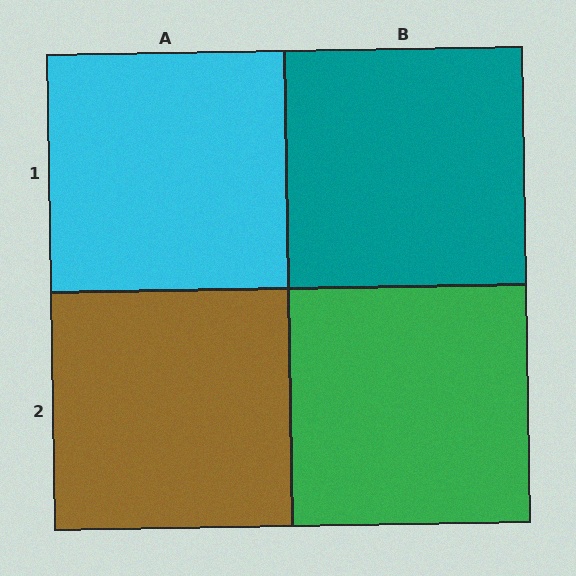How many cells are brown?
1 cell is brown.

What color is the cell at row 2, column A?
Brown.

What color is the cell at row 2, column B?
Green.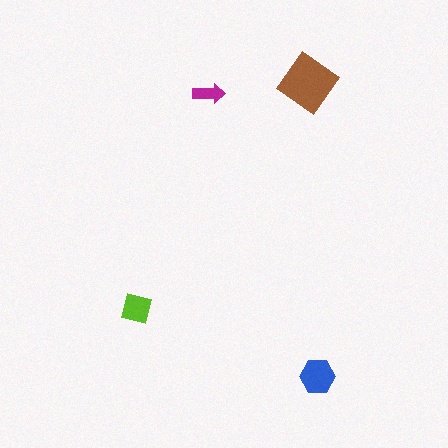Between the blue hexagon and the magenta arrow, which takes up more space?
The blue hexagon.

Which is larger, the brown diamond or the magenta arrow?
The brown diamond.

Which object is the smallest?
The magenta arrow.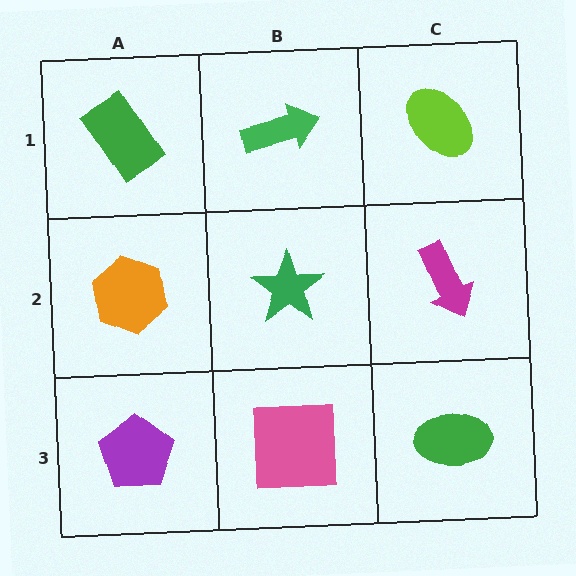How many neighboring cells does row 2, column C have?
3.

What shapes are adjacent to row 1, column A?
An orange hexagon (row 2, column A), a green arrow (row 1, column B).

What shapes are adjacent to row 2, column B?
A green arrow (row 1, column B), a pink square (row 3, column B), an orange hexagon (row 2, column A), a magenta arrow (row 2, column C).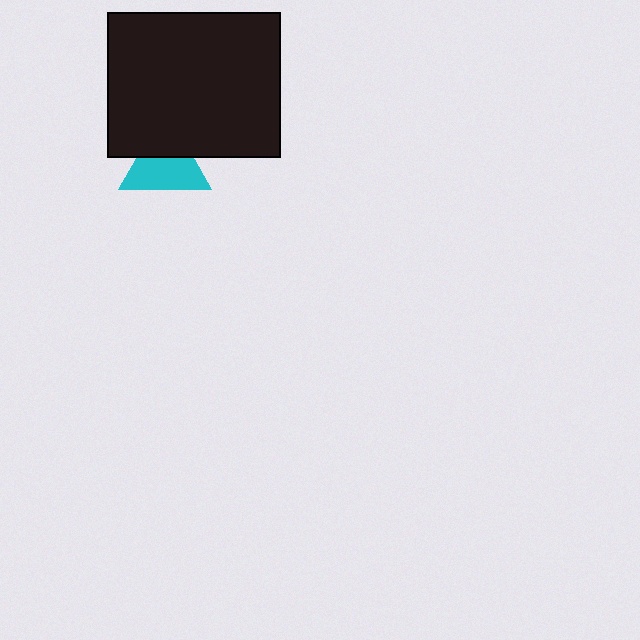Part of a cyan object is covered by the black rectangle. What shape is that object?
It is a triangle.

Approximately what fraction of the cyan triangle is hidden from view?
Roughly 37% of the cyan triangle is hidden behind the black rectangle.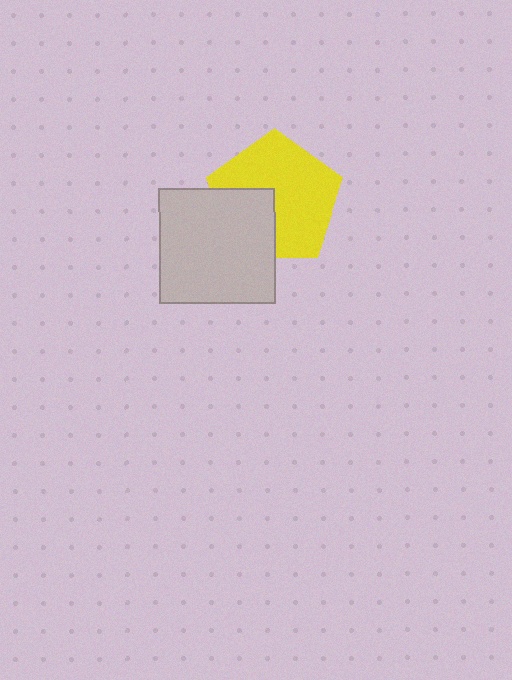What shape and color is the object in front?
The object in front is a light gray square.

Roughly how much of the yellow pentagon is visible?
Most of it is visible (roughly 69%).